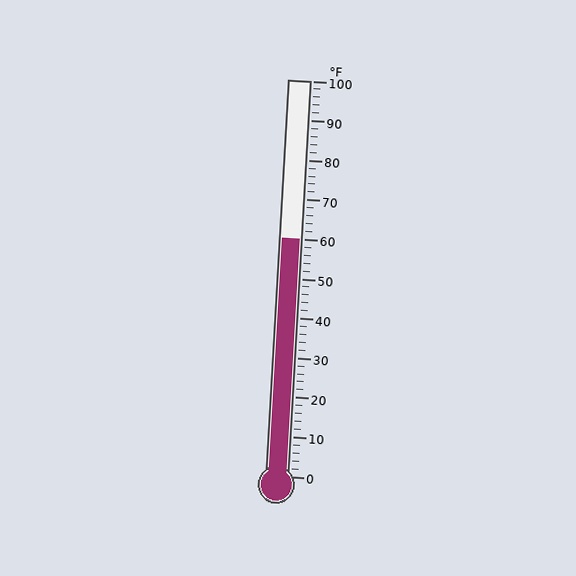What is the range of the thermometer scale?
The thermometer scale ranges from 0°F to 100°F.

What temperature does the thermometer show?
The thermometer shows approximately 60°F.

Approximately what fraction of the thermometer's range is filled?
The thermometer is filled to approximately 60% of its range.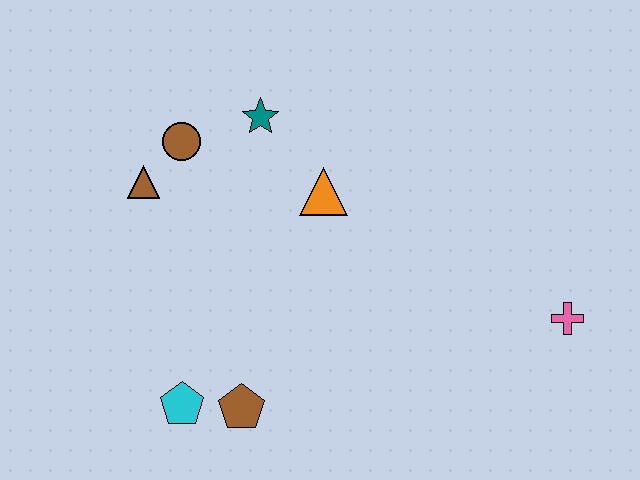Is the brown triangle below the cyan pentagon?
No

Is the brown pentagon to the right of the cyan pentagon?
Yes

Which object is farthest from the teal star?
The pink cross is farthest from the teal star.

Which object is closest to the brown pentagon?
The cyan pentagon is closest to the brown pentagon.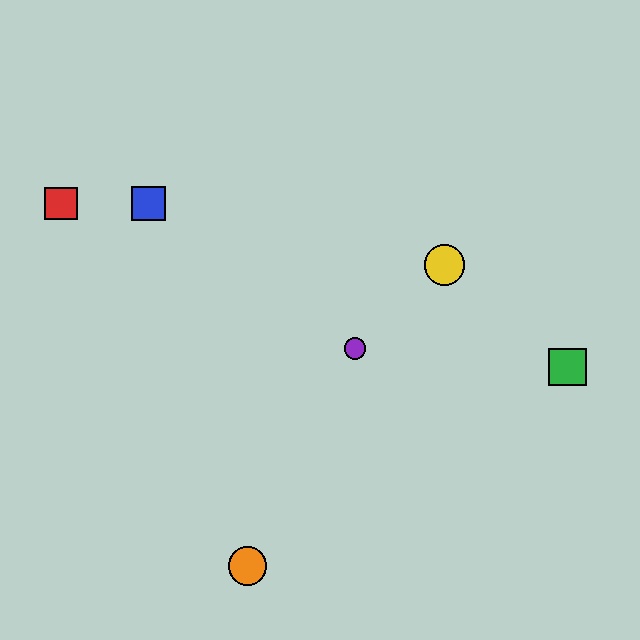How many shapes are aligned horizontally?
2 shapes (the red square, the blue square) are aligned horizontally.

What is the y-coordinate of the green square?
The green square is at y≈367.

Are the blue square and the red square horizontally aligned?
Yes, both are at y≈203.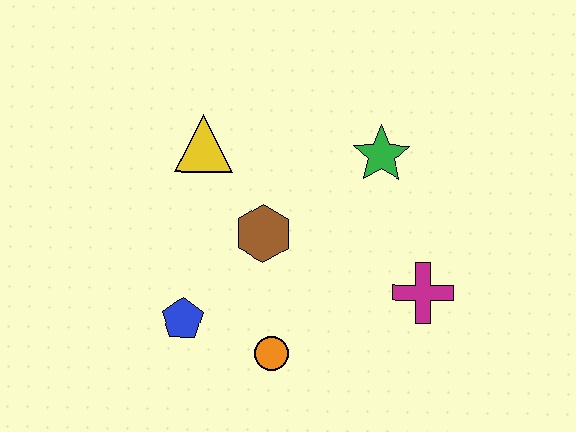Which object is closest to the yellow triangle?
The brown hexagon is closest to the yellow triangle.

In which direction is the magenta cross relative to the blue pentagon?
The magenta cross is to the right of the blue pentagon.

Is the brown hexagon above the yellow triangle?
No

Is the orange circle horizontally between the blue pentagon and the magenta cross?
Yes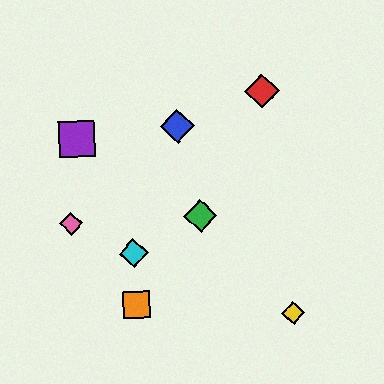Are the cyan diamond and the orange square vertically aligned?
Yes, both are at x≈134.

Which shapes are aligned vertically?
The orange square, the cyan diamond are aligned vertically.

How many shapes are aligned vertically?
2 shapes (the orange square, the cyan diamond) are aligned vertically.